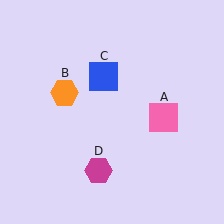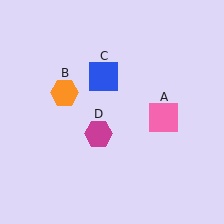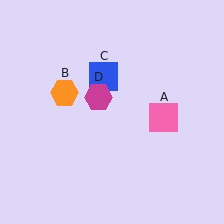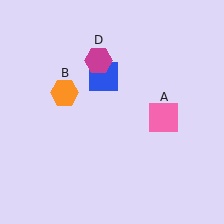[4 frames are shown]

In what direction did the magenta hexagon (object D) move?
The magenta hexagon (object D) moved up.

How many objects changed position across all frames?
1 object changed position: magenta hexagon (object D).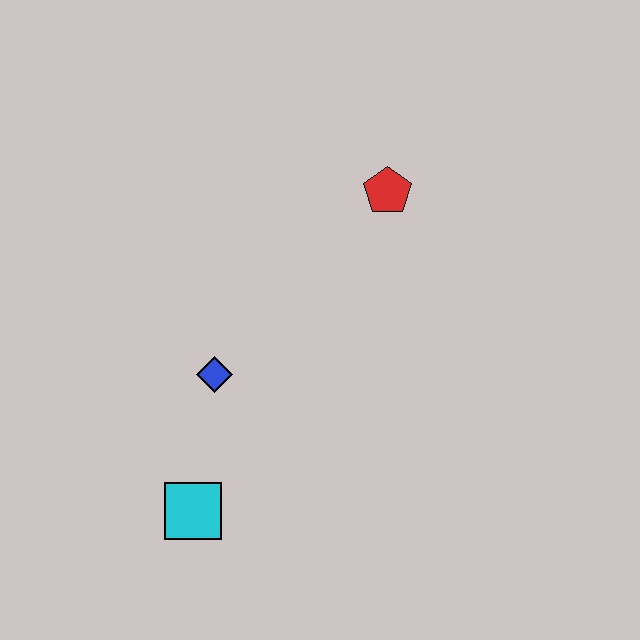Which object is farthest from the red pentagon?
The cyan square is farthest from the red pentagon.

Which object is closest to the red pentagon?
The blue diamond is closest to the red pentagon.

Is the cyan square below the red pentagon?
Yes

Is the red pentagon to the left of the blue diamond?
No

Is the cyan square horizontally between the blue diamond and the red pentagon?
No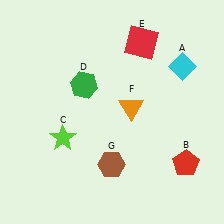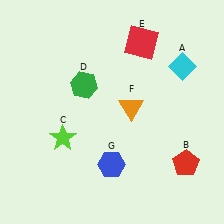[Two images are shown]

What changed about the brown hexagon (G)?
In Image 1, G is brown. In Image 2, it changed to blue.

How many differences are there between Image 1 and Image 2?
There is 1 difference between the two images.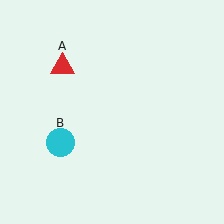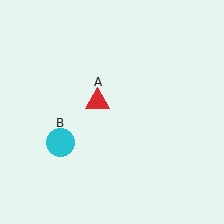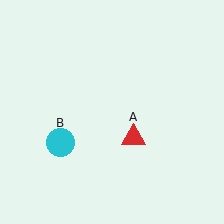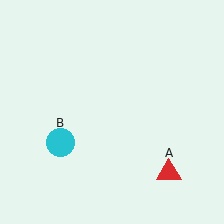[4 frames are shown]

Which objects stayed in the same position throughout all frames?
Cyan circle (object B) remained stationary.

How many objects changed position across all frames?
1 object changed position: red triangle (object A).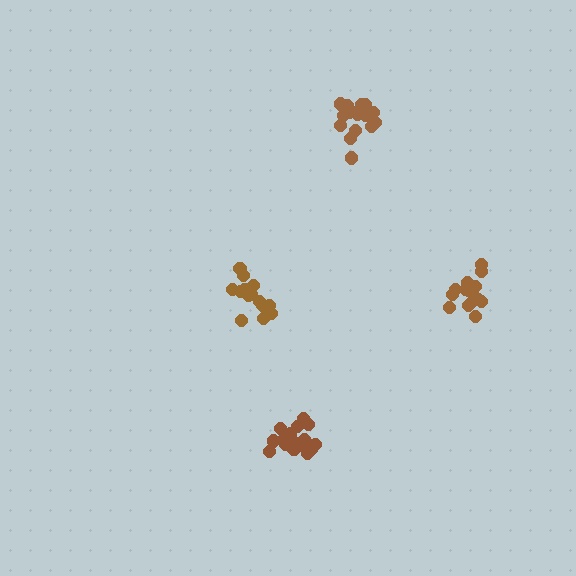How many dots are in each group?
Group 1: 15 dots, Group 2: 16 dots, Group 3: 18 dots, Group 4: 16 dots (65 total).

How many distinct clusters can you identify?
There are 4 distinct clusters.